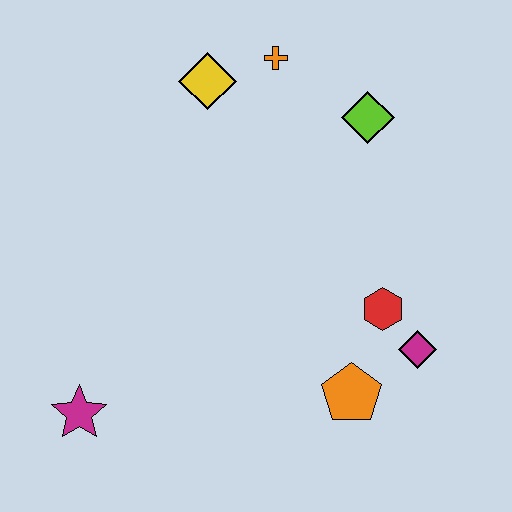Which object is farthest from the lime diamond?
The magenta star is farthest from the lime diamond.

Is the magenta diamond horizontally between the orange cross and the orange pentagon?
No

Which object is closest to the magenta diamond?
The red hexagon is closest to the magenta diamond.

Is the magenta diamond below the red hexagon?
Yes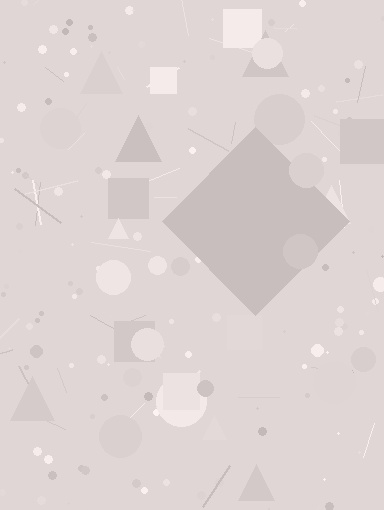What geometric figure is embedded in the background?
A diamond is embedded in the background.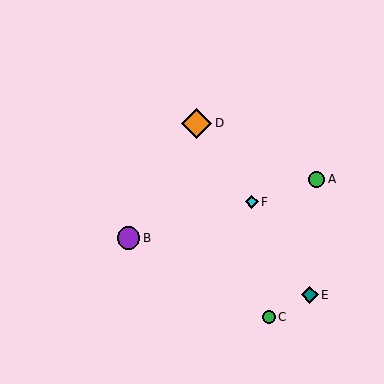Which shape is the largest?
The orange diamond (labeled D) is the largest.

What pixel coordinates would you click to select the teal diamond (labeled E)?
Click at (310, 295) to select the teal diamond E.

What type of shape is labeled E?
Shape E is a teal diamond.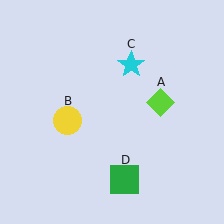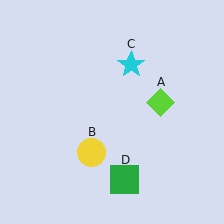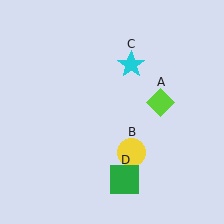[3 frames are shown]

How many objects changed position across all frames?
1 object changed position: yellow circle (object B).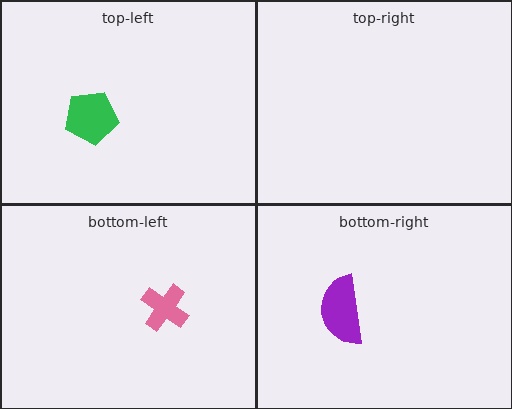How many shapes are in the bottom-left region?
1.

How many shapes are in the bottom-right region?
1.